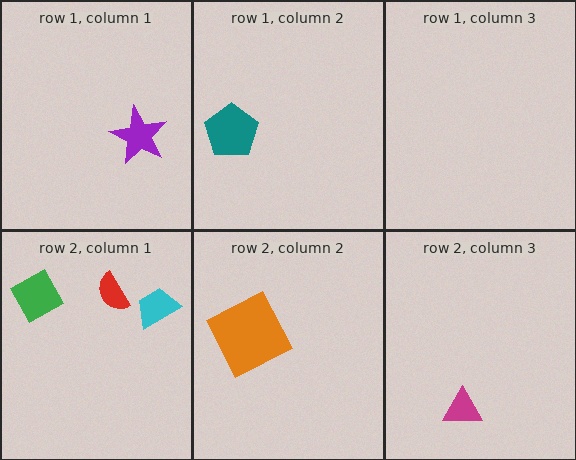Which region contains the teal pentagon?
The row 1, column 2 region.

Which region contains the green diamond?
The row 2, column 1 region.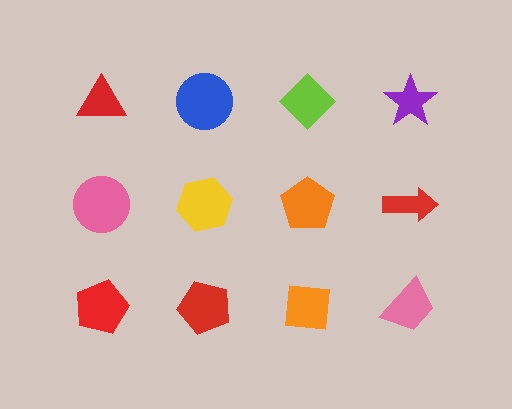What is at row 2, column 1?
A pink circle.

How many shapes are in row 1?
4 shapes.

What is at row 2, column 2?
A yellow hexagon.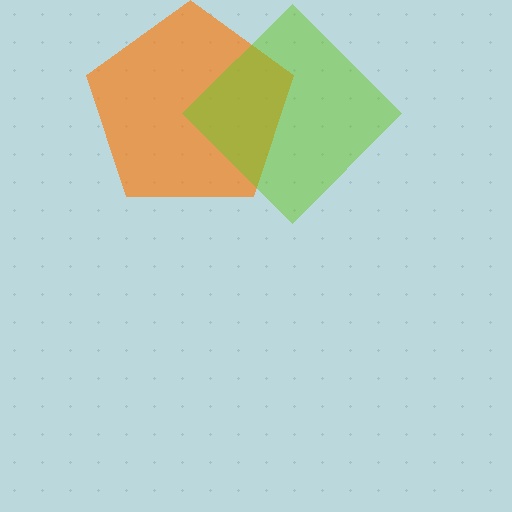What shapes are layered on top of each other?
The layered shapes are: an orange pentagon, a lime diamond.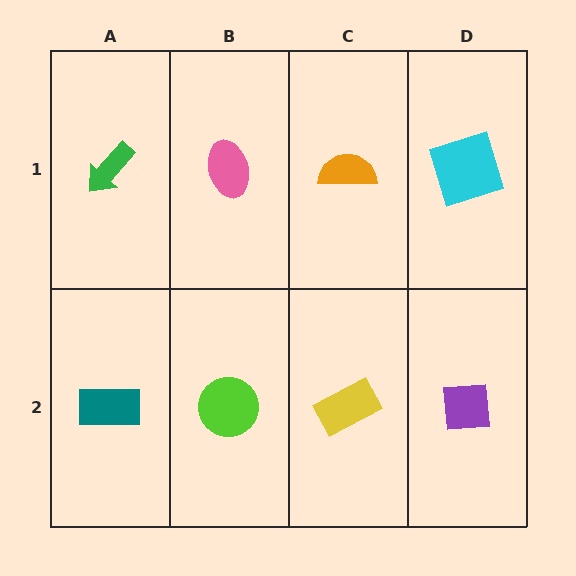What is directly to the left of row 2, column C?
A lime circle.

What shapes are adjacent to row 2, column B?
A pink ellipse (row 1, column B), a teal rectangle (row 2, column A), a yellow rectangle (row 2, column C).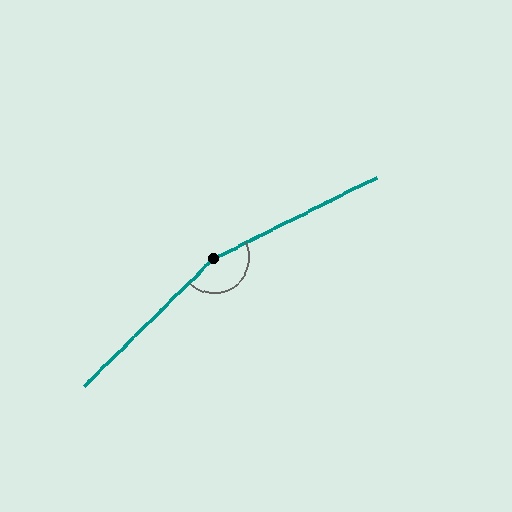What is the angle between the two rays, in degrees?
Approximately 162 degrees.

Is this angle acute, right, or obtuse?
It is obtuse.